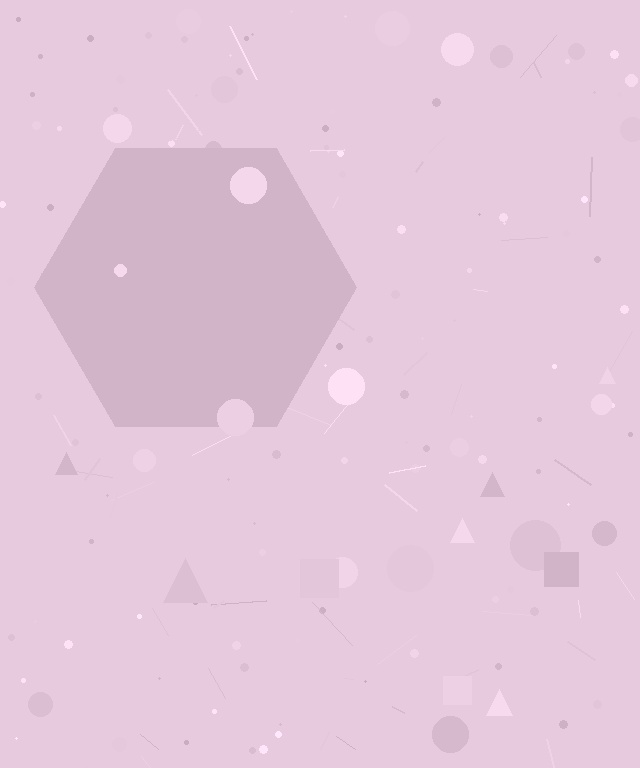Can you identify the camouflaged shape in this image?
The camouflaged shape is a hexagon.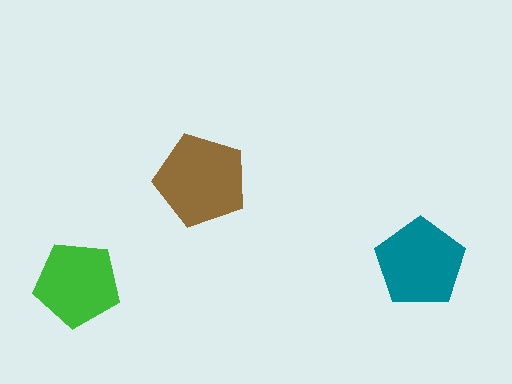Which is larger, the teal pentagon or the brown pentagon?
The brown one.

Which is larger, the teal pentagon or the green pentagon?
The teal one.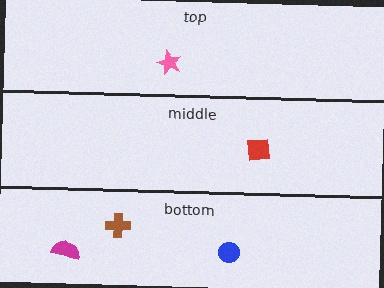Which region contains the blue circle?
The bottom region.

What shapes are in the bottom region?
The magenta semicircle, the blue circle, the brown cross.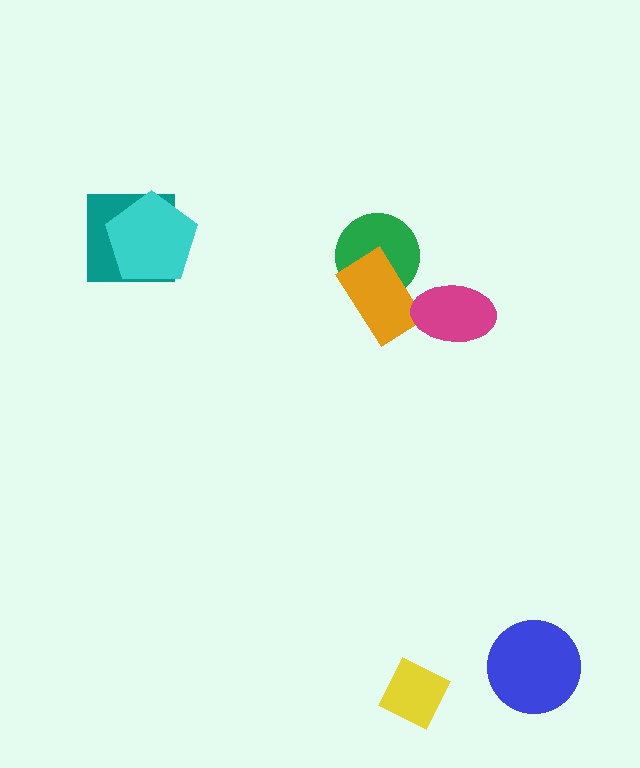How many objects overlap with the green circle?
1 object overlaps with the green circle.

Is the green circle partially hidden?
Yes, it is partially covered by another shape.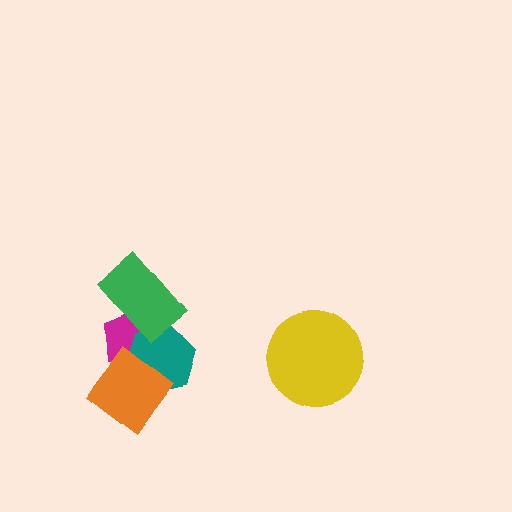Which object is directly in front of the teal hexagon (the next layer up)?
The orange diamond is directly in front of the teal hexagon.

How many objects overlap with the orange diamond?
2 objects overlap with the orange diamond.